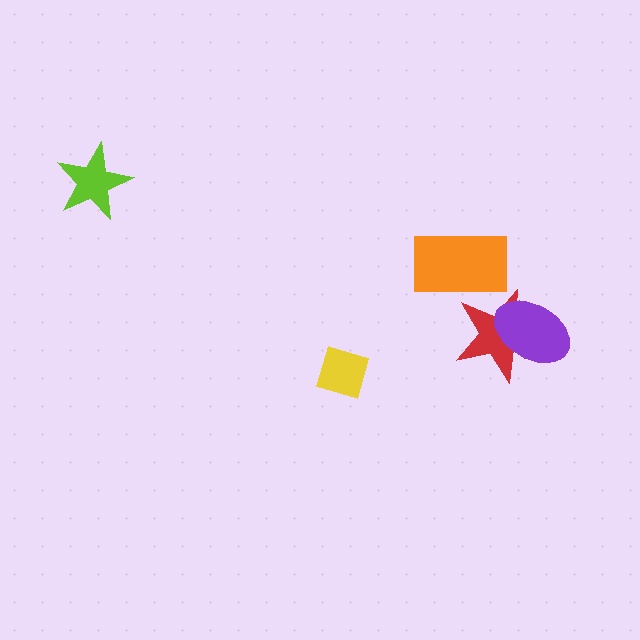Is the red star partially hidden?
Yes, it is partially covered by another shape.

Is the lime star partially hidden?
No, no other shape covers it.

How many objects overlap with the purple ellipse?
1 object overlaps with the purple ellipse.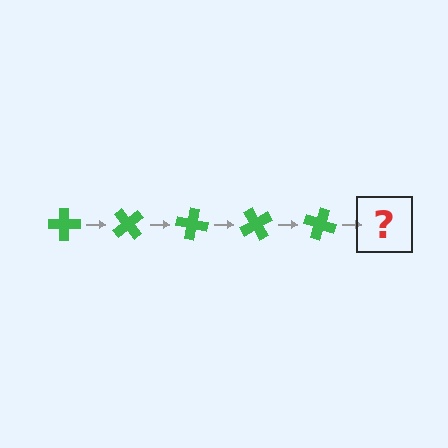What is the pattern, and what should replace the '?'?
The pattern is that the cross rotates 50 degrees each step. The '?' should be a green cross rotated 250 degrees.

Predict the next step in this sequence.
The next step is a green cross rotated 250 degrees.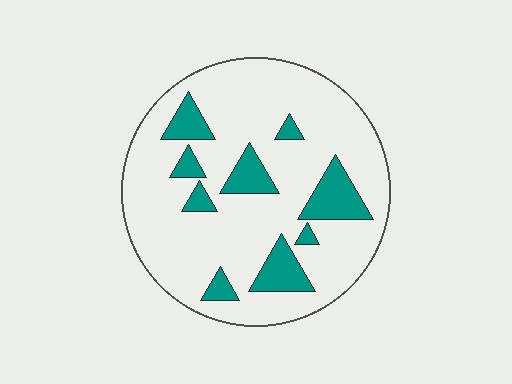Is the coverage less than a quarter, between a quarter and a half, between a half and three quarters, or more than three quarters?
Less than a quarter.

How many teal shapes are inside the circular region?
9.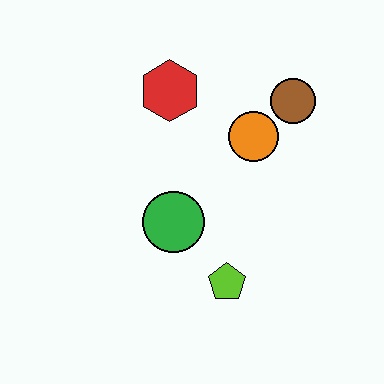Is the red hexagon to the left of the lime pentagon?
Yes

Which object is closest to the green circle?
The lime pentagon is closest to the green circle.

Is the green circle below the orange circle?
Yes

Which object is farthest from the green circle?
The brown circle is farthest from the green circle.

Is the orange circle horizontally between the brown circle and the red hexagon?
Yes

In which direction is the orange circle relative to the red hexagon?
The orange circle is to the right of the red hexagon.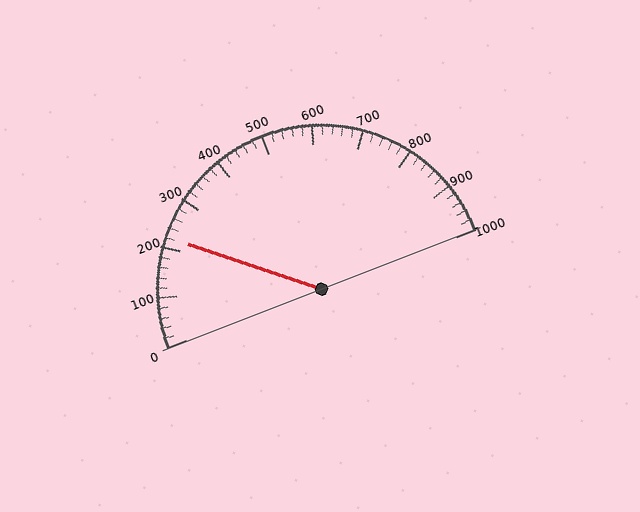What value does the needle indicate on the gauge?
The needle indicates approximately 220.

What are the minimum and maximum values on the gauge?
The gauge ranges from 0 to 1000.